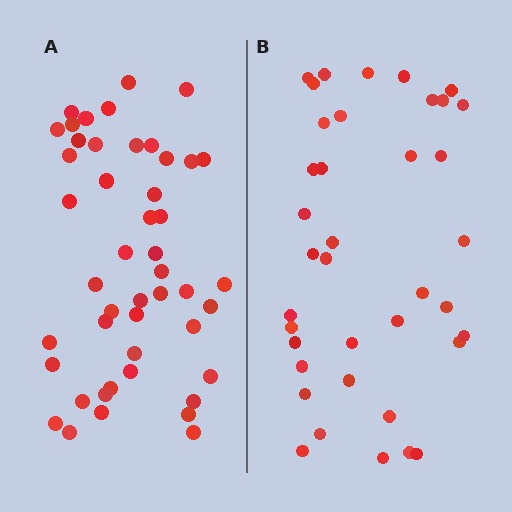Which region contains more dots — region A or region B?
Region A (the left region) has more dots.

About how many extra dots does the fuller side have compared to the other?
Region A has roughly 8 or so more dots than region B.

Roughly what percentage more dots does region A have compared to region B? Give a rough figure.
About 25% more.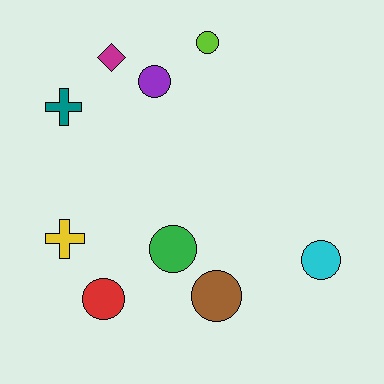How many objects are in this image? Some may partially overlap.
There are 9 objects.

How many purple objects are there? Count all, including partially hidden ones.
There is 1 purple object.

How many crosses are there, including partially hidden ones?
There are 2 crosses.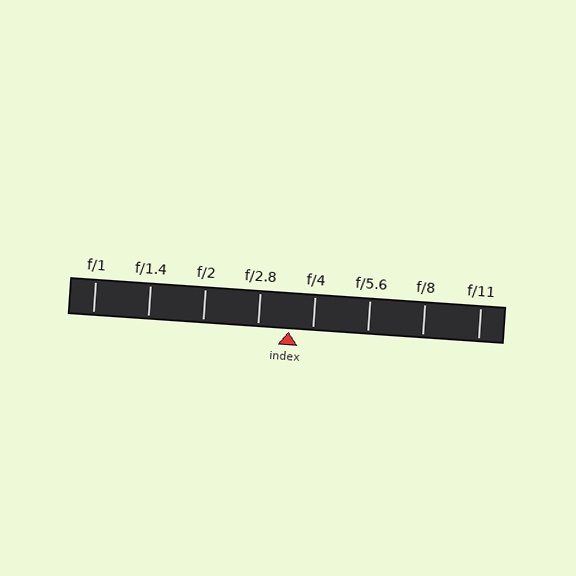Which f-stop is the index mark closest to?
The index mark is closest to f/4.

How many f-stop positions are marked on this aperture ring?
There are 8 f-stop positions marked.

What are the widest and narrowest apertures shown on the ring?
The widest aperture shown is f/1 and the narrowest is f/11.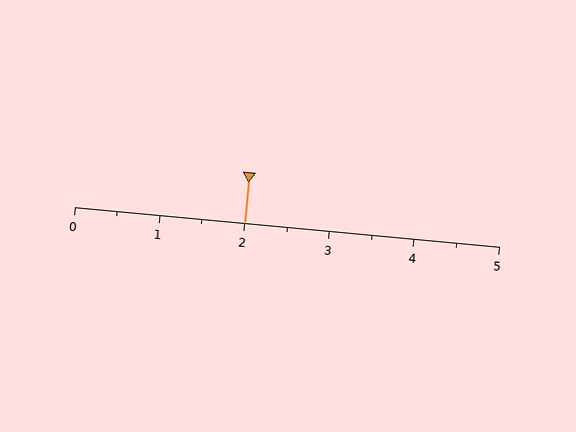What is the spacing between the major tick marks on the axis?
The major ticks are spaced 1 apart.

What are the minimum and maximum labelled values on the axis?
The axis runs from 0 to 5.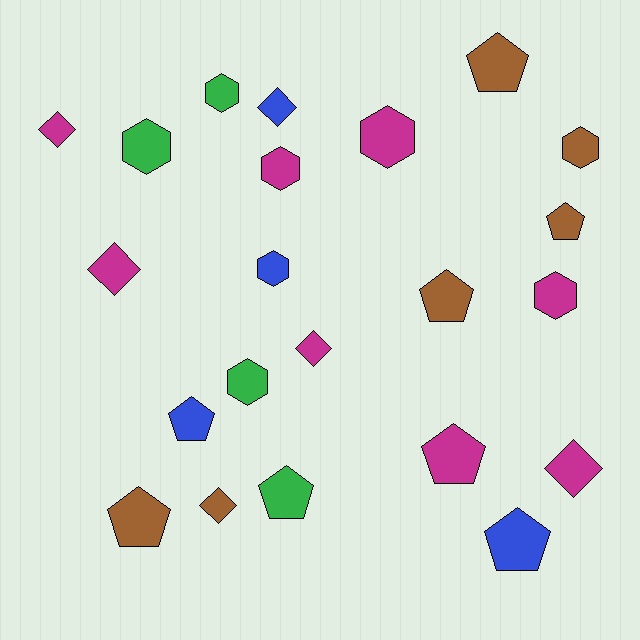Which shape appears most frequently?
Pentagon, with 8 objects.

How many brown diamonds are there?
There is 1 brown diamond.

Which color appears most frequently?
Magenta, with 8 objects.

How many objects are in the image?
There are 22 objects.